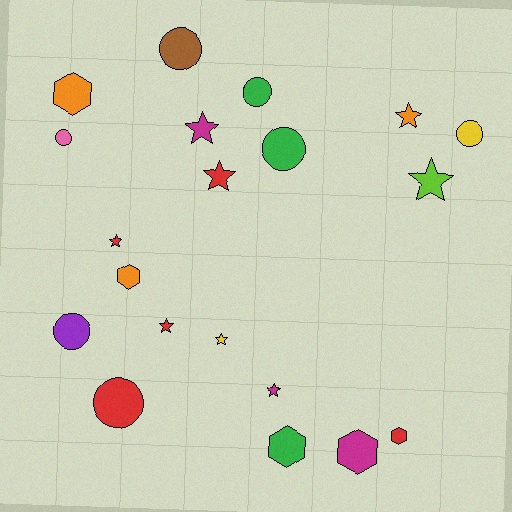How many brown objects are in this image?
There is 1 brown object.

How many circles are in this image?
There are 7 circles.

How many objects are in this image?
There are 20 objects.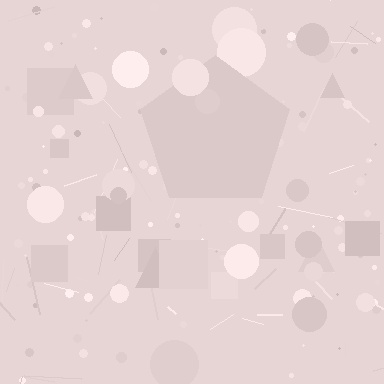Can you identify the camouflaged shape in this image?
The camouflaged shape is a pentagon.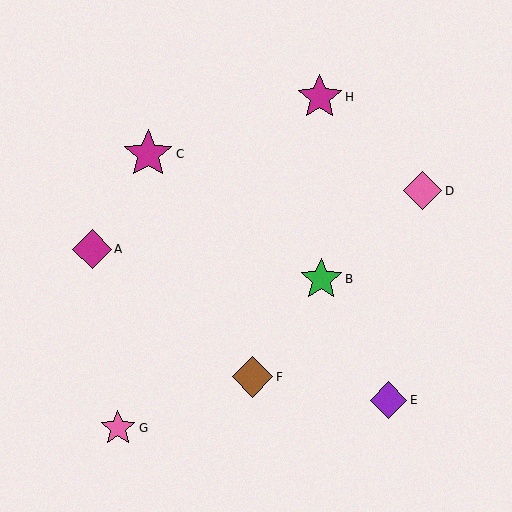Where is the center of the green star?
The center of the green star is at (321, 279).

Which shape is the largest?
The magenta star (labeled C) is the largest.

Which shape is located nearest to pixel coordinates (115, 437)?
The pink star (labeled G) at (118, 428) is nearest to that location.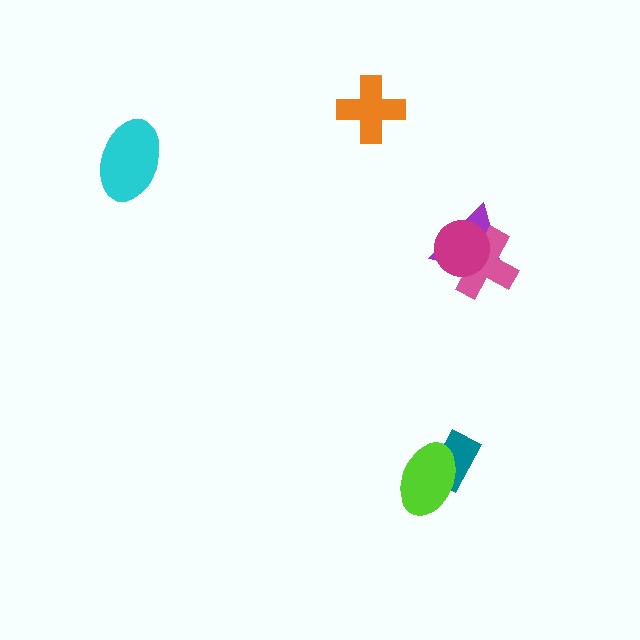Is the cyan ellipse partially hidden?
No, no other shape covers it.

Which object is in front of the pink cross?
The magenta circle is in front of the pink cross.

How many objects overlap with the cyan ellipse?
0 objects overlap with the cyan ellipse.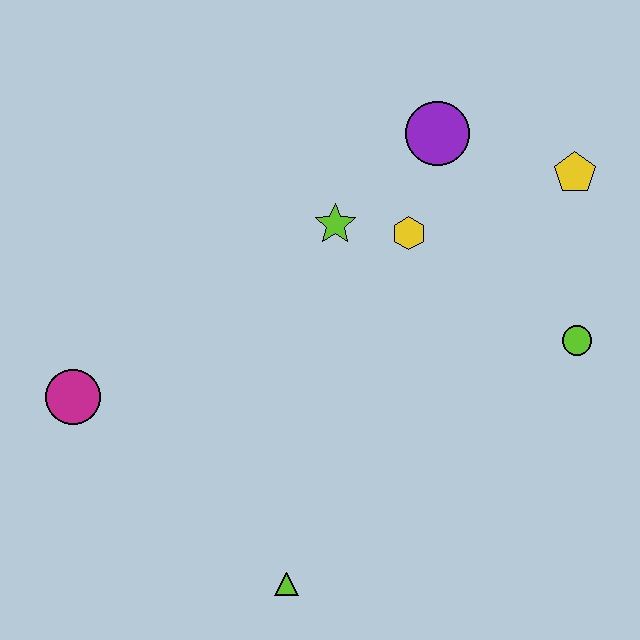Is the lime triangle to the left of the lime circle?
Yes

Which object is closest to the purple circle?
The yellow hexagon is closest to the purple circle.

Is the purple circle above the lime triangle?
Yes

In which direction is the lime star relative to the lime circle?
The lime star is to the left of the lime circle.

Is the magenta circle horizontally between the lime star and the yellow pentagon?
No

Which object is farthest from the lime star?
The lime triangle is farthest from the lime star.